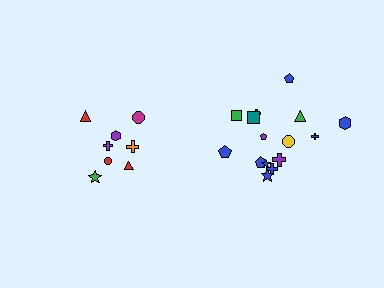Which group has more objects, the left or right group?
The right group.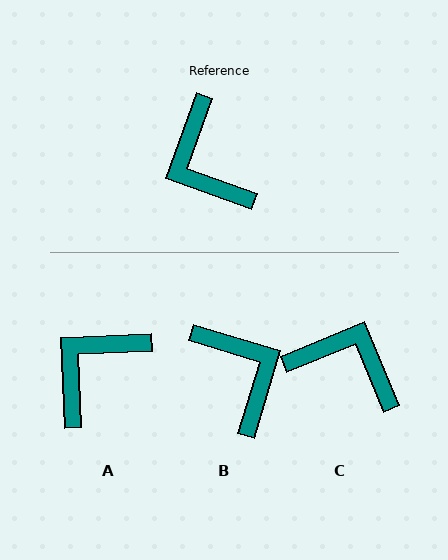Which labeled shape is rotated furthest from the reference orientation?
B, about 177 degrees away.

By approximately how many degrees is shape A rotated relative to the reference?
Approximately 68 degrees clockwise.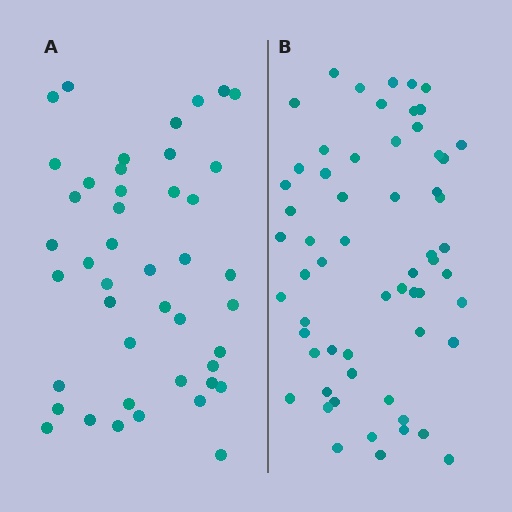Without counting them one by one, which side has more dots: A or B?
Region B (the right region) has more dots.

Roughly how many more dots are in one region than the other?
Region B has approximately 15 more dots than region A.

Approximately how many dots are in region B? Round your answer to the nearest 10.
About 60 dots.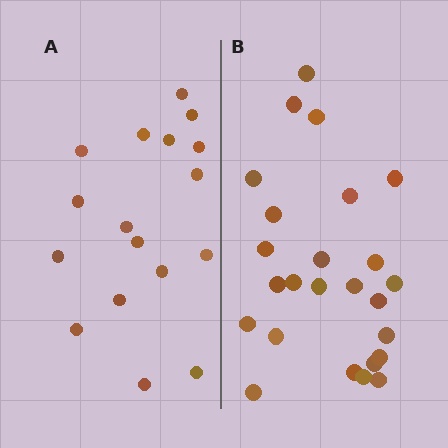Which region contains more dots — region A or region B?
Region B (the right region) has more dots.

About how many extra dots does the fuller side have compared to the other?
Region B has roughly 8 or so more dots than region A.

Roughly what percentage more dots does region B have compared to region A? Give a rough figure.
About 45% more.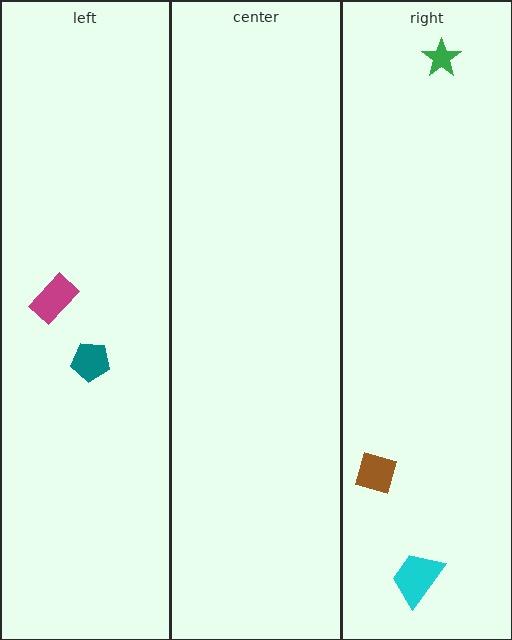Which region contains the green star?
The right region.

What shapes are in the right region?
The cyan trapezoid, the green star, the brown diamond.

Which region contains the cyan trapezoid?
The right region.